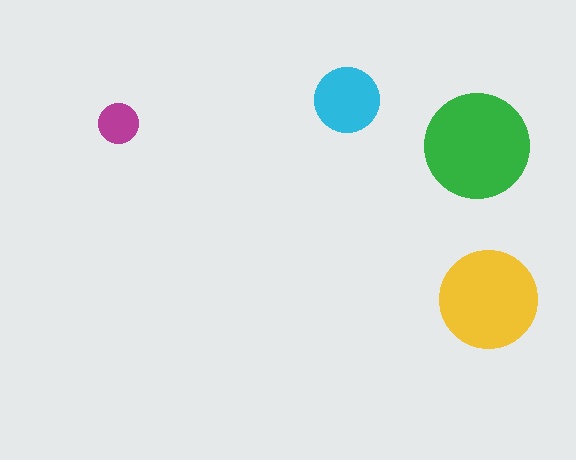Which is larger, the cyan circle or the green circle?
The green one.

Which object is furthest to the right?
The yellow circle is rightmost.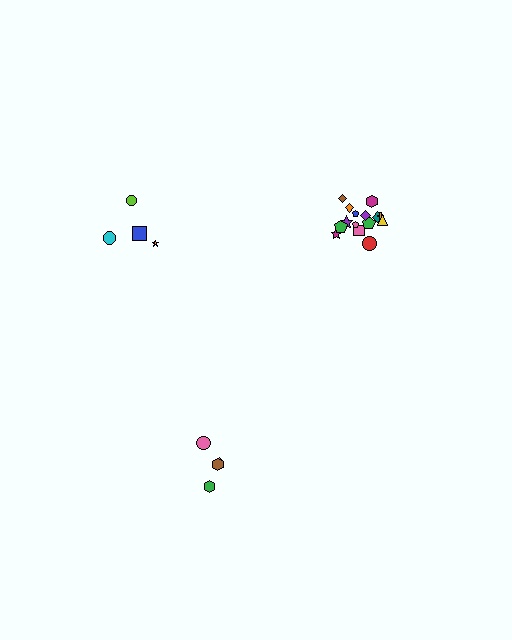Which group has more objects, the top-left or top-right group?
The top-right group.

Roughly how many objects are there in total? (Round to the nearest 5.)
Roughly 25 objects in total.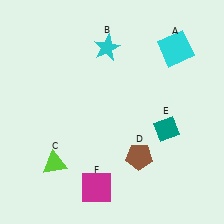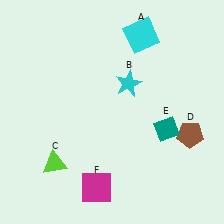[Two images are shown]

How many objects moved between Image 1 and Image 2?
3 objects moved between the two images.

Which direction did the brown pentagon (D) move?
The brown pentagon (D) moved right.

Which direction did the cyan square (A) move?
The cyan square (A) moved left.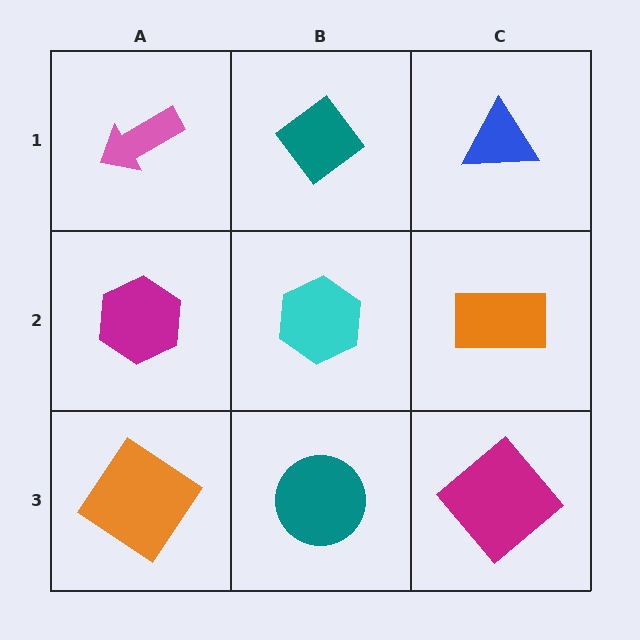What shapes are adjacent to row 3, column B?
A cyan hexagon (row 2, column B), an orange diamond (row 3, column A), a magenta diamond (row 3, column C).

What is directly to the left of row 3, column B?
An orange diamond.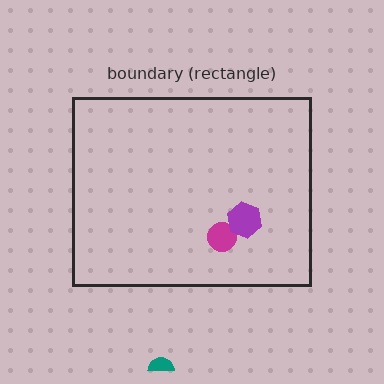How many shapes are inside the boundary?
2 inside, 1 outside.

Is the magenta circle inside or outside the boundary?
Inside.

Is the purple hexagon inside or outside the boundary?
Inside.